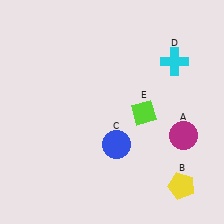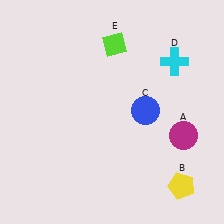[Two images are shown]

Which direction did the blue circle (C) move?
The blue circle (C) moved up.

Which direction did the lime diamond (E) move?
The lime diamond (E) moved up.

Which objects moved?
The objects that moved are: the blue circle (C), the lime diamond (E).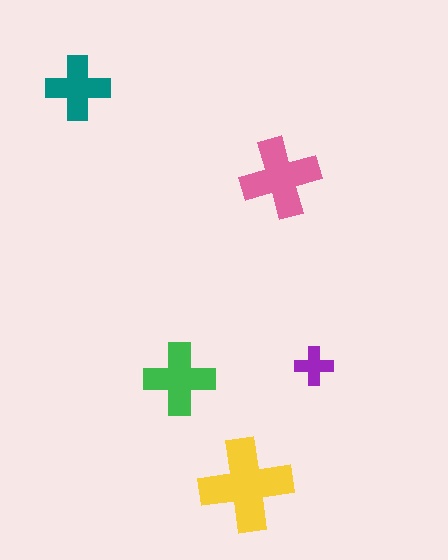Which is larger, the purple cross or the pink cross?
The pink one.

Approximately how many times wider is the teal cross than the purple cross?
About 1.5 times wider.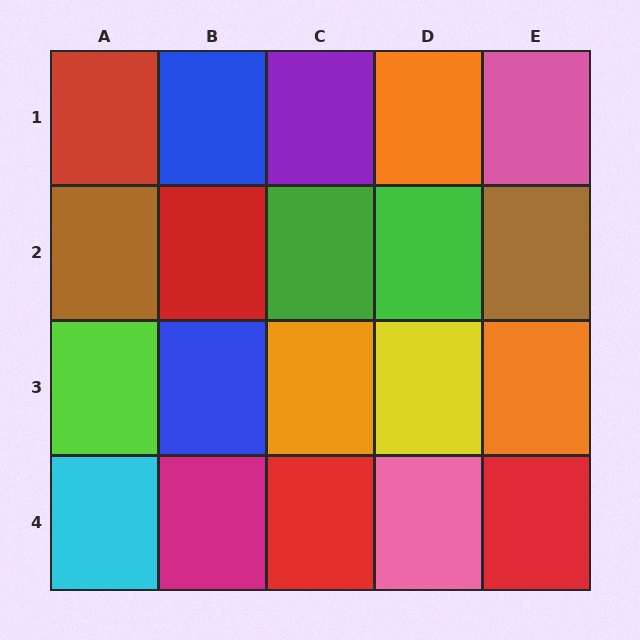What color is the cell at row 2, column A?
Brown.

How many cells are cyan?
1 cell is cyan.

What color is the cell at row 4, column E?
Red.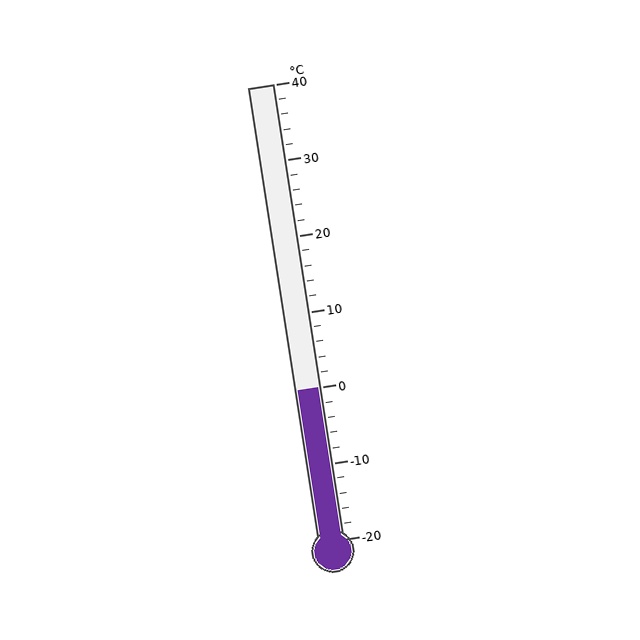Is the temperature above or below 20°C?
The temperature is below 20°C.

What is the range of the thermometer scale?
The thermometer scale ranges from -20°C to 40°C.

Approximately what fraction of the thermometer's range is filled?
The thermometer is filled to approximately 35% of its range.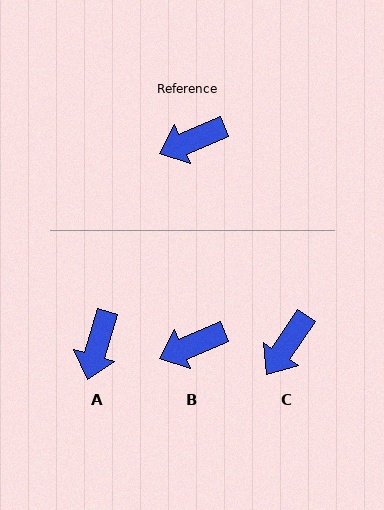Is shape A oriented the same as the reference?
No, it is off by about 51 degrees.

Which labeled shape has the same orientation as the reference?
B.